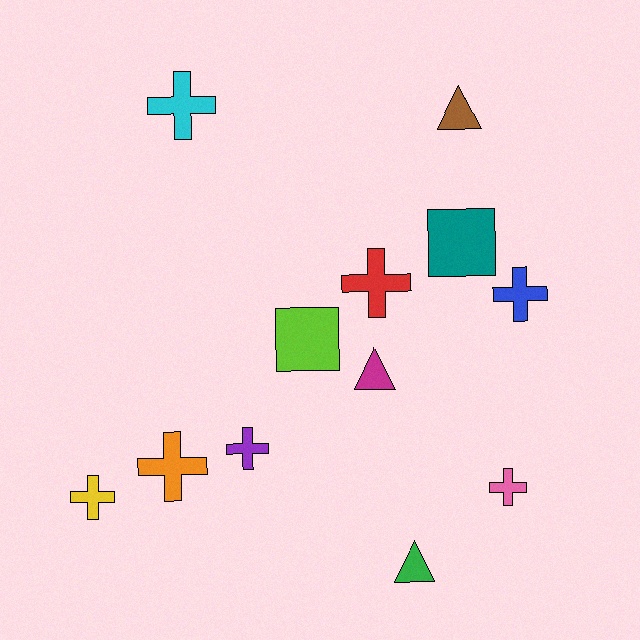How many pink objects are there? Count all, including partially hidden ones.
There is 1 pink object.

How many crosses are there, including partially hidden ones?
There are 7 crosses.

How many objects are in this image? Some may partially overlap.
There are 12 objects.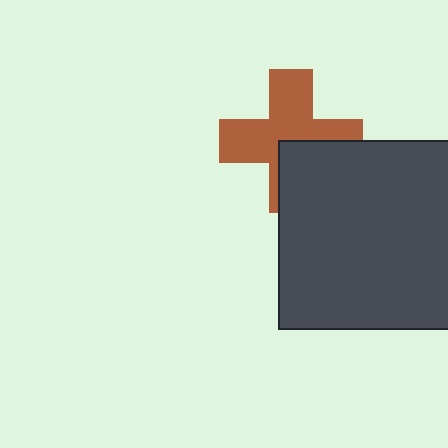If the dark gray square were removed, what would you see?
You would see the complete brown cross.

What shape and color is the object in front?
The object in front is a dark gray square.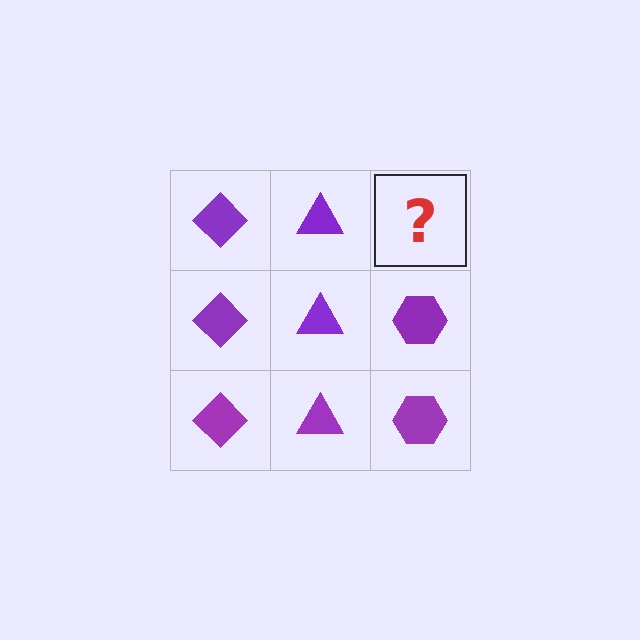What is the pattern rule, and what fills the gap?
The rule is that each column has a consistent shape. The gap should be filled with a purple hexagon.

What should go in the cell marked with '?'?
The missing cell should contain a purple hexagon.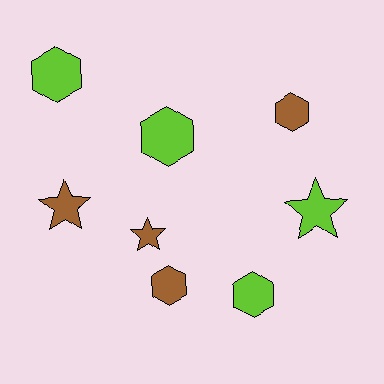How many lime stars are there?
There is 1 lime star.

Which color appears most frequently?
Brown, with 4 objects.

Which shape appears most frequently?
Hexagon, with 5 objects.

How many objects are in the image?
There are 8 objects.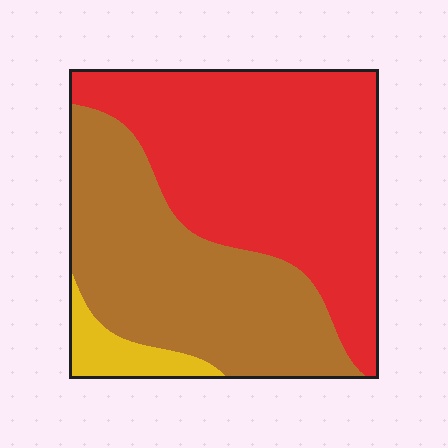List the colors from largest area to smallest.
From largest to smallest: red, brown, yellow.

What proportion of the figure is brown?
Brown takes up about two fifths (2/5) of the figure.